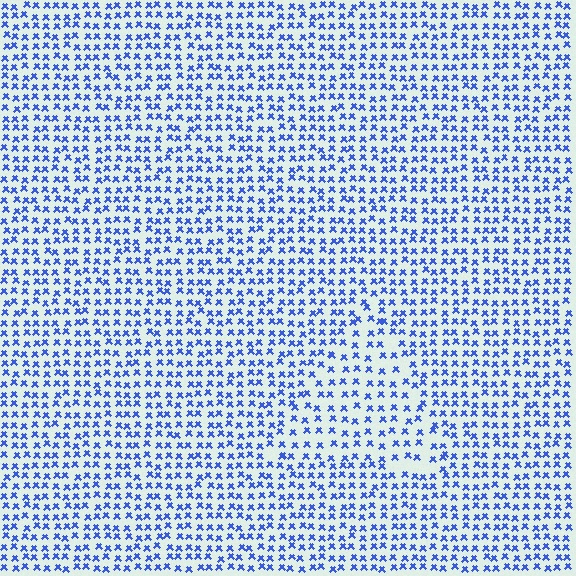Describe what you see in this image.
The image contains small blue elements arranged at two different densities. A triangle-shaped region is visible where the elements are less densely packed than the surrounding area.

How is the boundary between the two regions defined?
The boundary is defined by a change in element density (approximately 1.5x ratio). All elements are the same color, size, and shape.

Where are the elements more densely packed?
The elements are more densely packed outside the triangle boundary.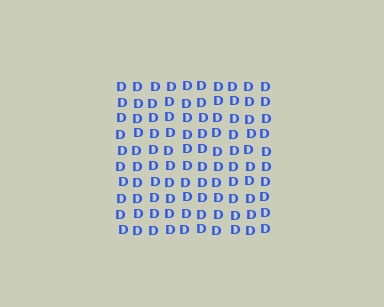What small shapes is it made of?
It is made of small letter D's.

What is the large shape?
The large shape is a square.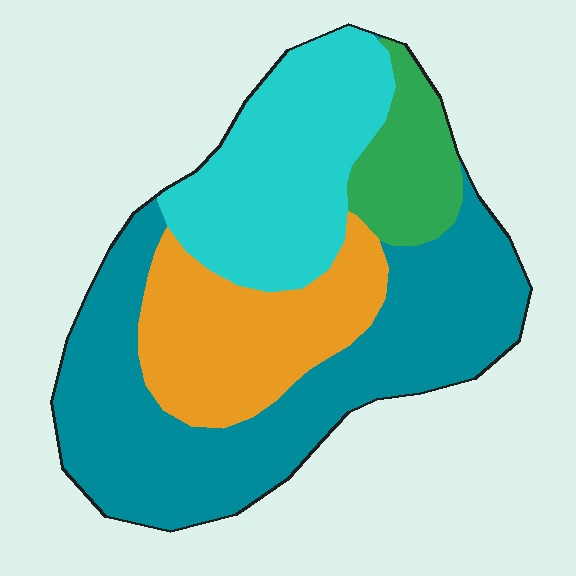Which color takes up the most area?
Teal, at roughly 45%.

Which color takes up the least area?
Green, at roughly 10%.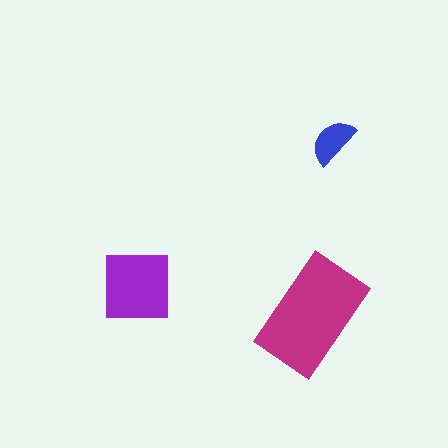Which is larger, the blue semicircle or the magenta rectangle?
The magenta rectangle.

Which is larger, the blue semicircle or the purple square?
The purple square.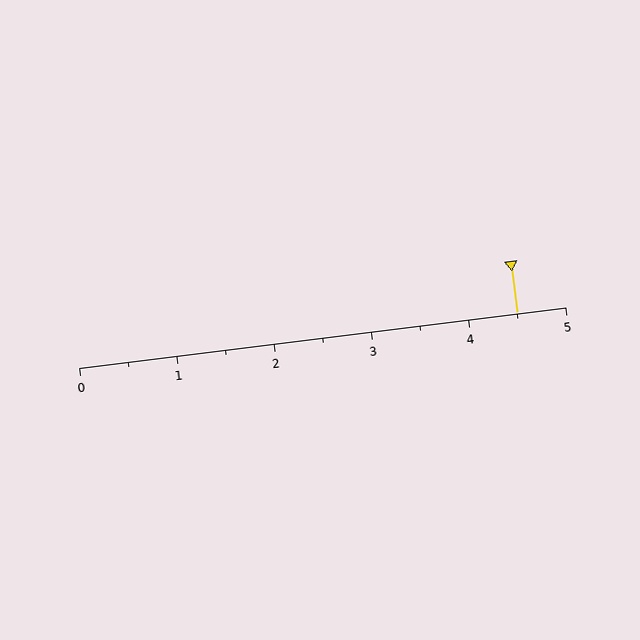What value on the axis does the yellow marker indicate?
The marker indicates approximately 4.5.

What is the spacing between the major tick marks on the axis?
The major ticks are spaced 1 apart.